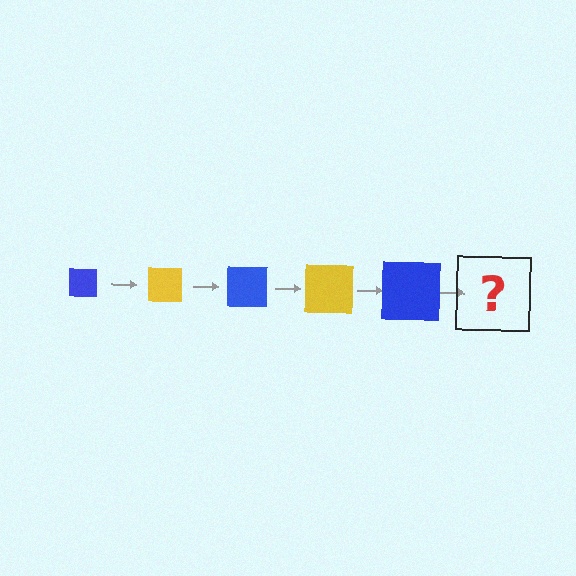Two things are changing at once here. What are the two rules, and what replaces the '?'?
The two rules are that the square grows larger each step and the color cycles through blue and yellow. The '?' should be a yellow square, larger than the previous one.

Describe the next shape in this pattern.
It should be a yellow square, larger than the previous one.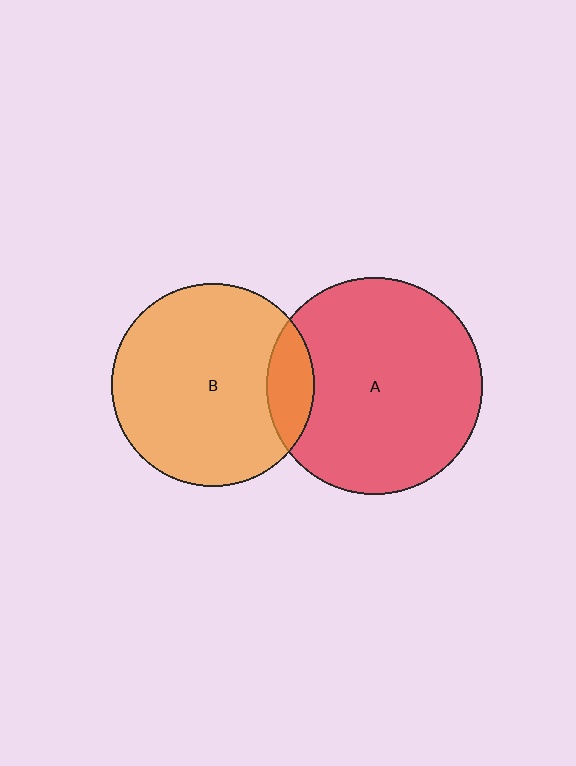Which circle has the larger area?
Circle A (red).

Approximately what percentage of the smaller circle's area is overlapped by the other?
Approximately 15%.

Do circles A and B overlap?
Yes.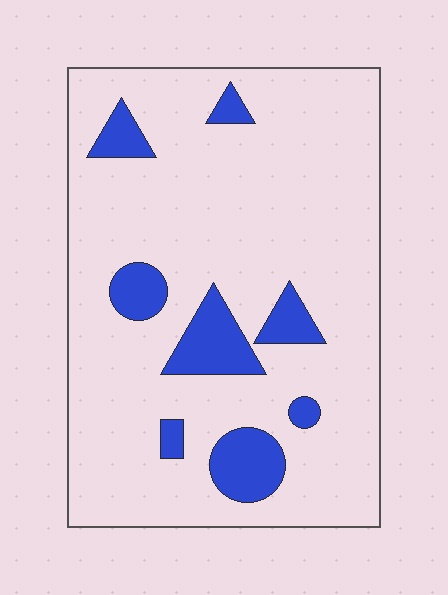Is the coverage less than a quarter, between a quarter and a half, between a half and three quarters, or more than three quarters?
Less than a quarter.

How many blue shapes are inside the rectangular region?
8.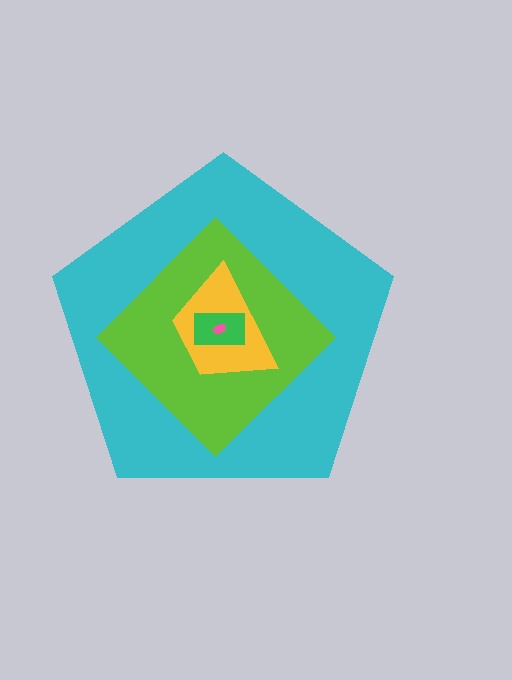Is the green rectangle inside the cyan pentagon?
Yes.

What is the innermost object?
The pink ellipse.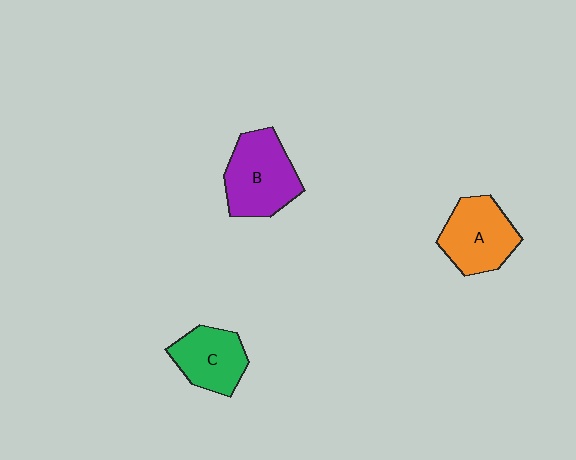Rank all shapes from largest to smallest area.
From largest to smallest: B (purple), A (orange), C (green).